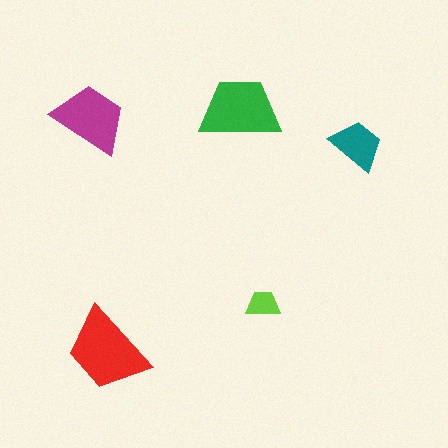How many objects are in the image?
There are 5 objects in the image.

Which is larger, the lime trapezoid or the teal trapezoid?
The teal one.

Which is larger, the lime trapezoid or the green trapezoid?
The green one.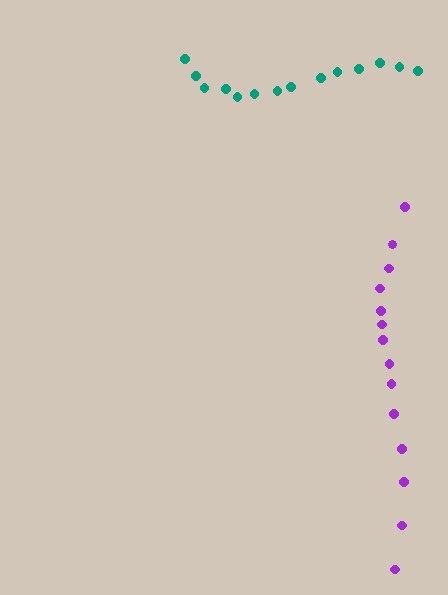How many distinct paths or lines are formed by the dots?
There are 2 distinct paths.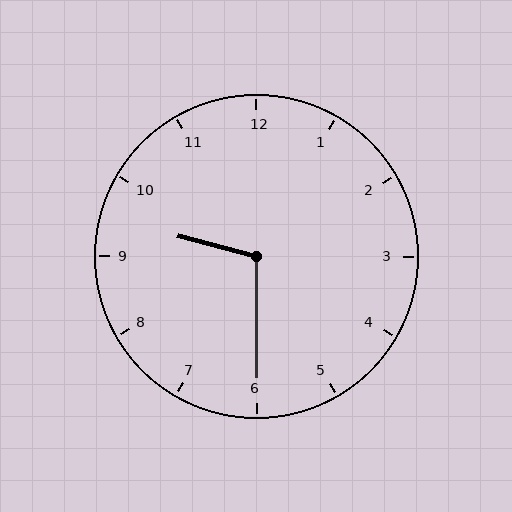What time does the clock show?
9:30.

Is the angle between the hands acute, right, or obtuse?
It is obtuse.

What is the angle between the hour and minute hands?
Approximately 105 degrees.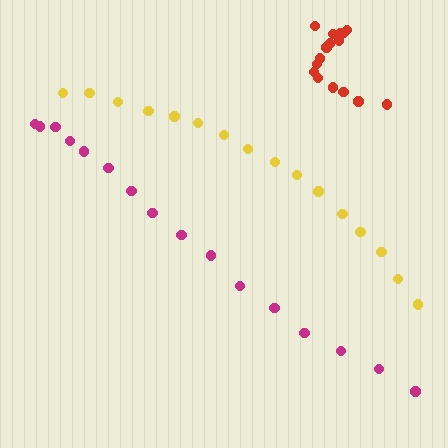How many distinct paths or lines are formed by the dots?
There are 3 distinct paths.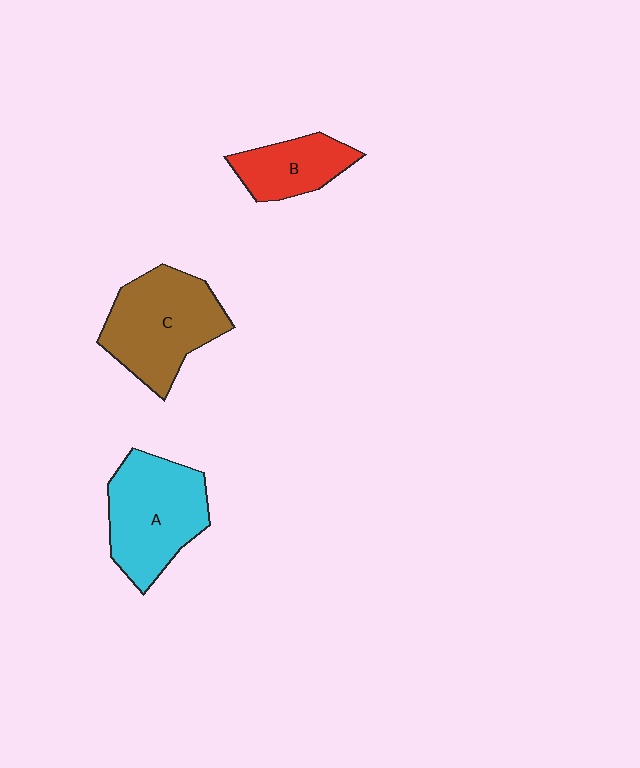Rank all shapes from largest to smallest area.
From largest to smallest: C (brown), A (cyan), B (red).